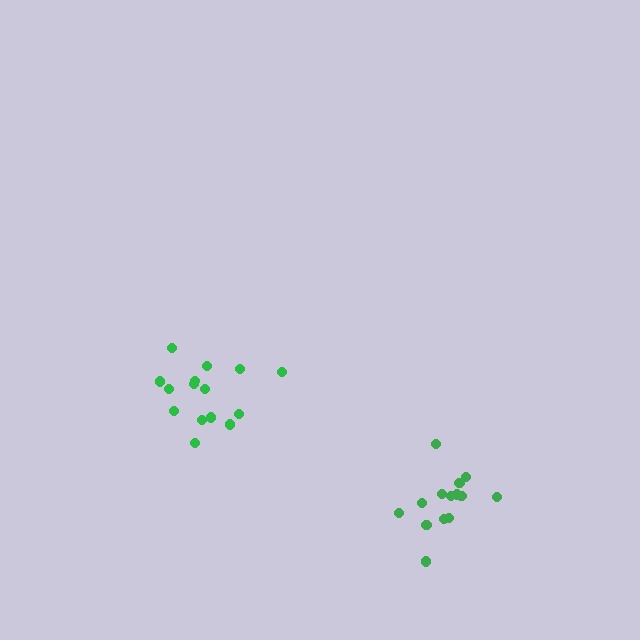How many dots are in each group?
Group 1: 14 dots, Group 2: 15 dots (29 total).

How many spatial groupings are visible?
There are 2 spatial groupings.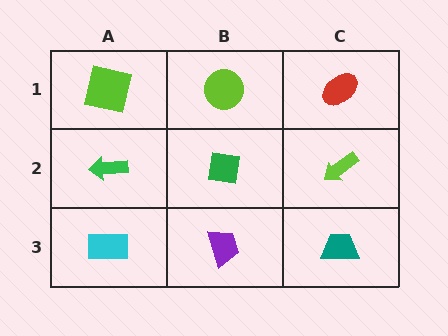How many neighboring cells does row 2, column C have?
3.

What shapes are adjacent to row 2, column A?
A lime square (row 1, column A), a cyan rectangle (row 3, column A), a green square (row 2, column B).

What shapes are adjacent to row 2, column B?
A lime circle (row 1, column B), a purple trapezoid (row 3, column B), a green arrow (row 2, column A), a lime arrow (row 2, column C).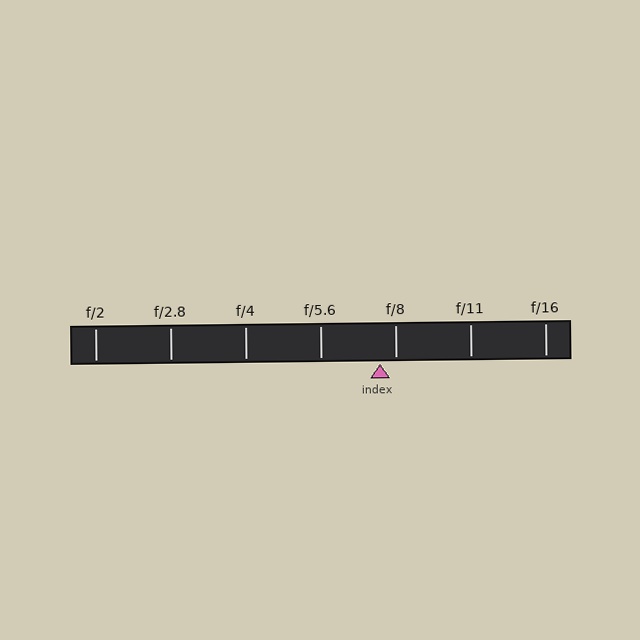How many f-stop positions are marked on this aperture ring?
There are 7 f-stop positions marked.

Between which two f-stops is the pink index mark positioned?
The index mark is between f/5.6 and f/8.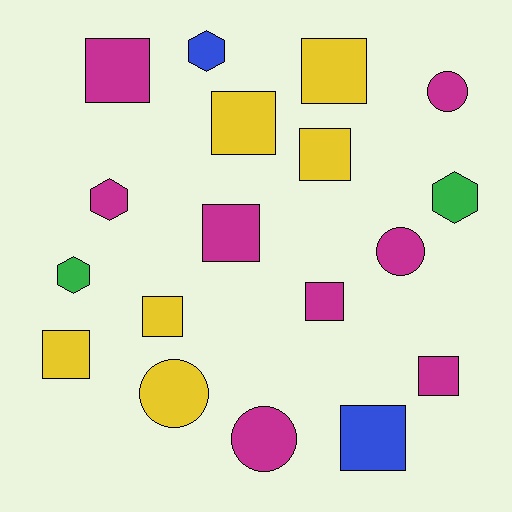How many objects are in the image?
There are 18 objects.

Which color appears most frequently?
Magenta, with 8 objects.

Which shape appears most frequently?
Square, with 10 objects.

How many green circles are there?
There are no green circles.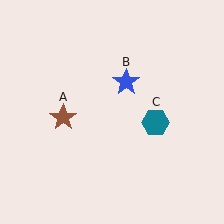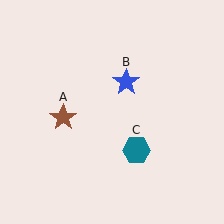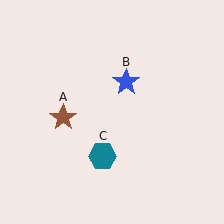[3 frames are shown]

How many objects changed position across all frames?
1 object changed position: teal hexagon (object C).